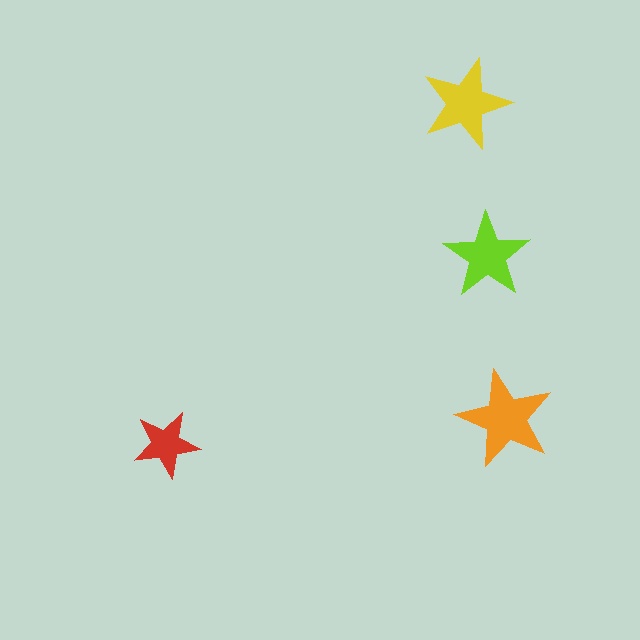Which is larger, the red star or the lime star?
The lime one.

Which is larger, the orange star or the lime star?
The orange one.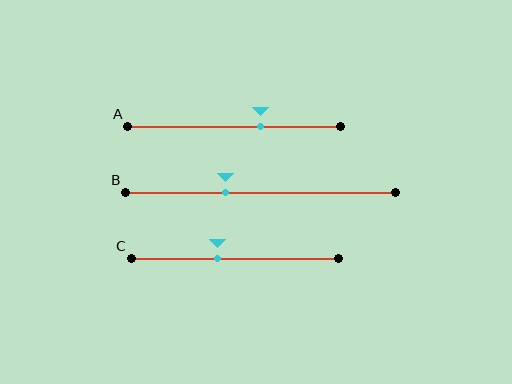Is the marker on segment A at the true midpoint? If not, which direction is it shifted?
No, the marker on segment A is shifted to the right by about 12% of the segment length.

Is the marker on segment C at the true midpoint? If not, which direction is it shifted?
No, the marker on segment C is shifted to the left by about 8% of the segment length.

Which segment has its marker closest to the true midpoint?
Segment C has its marker closest to the true midpoint.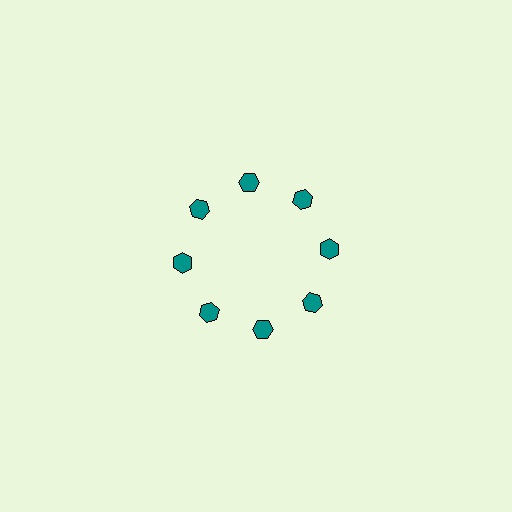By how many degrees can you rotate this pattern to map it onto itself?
The pattern maps onto itself every 45 degrees of rotation.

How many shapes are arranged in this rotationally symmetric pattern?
There are 8 shapes, arranged in 8 groups of 1.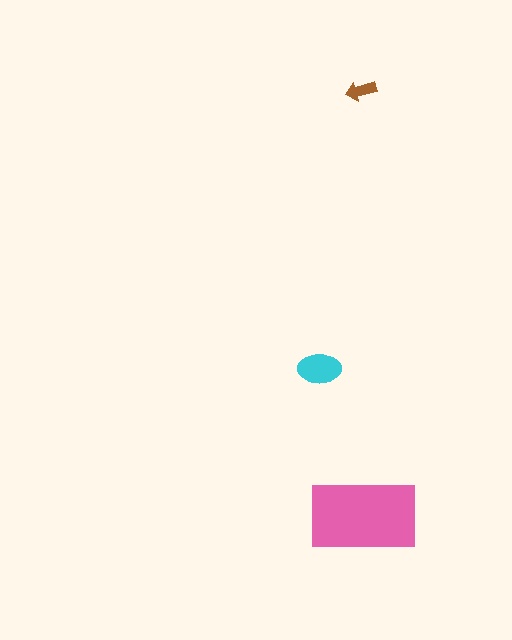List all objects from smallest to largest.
The brown arrow, the cyan ellipse, the pink rectangle.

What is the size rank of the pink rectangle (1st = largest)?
1st.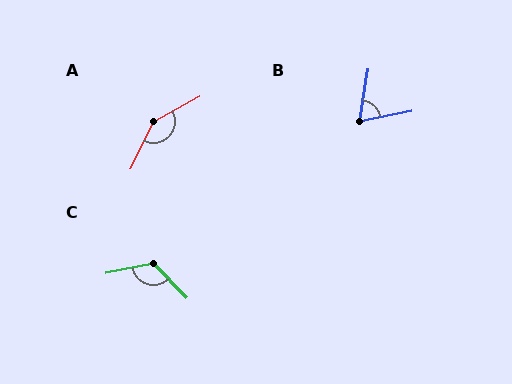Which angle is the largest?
A, at approximately 146 degrees.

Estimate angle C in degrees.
Approximately 122 degrees.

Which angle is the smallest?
B, at approximately 69 degrees.